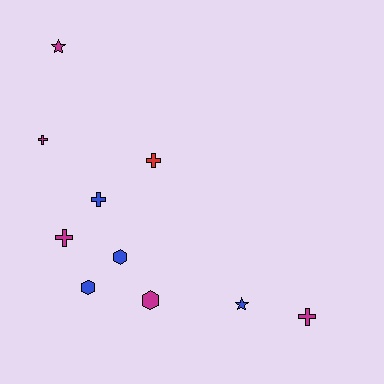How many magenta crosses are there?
There are 3 magenta crosses.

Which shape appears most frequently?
Cross, with 5 objects.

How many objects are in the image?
There are 10 objects.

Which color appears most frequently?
Magenta, with 5 objects.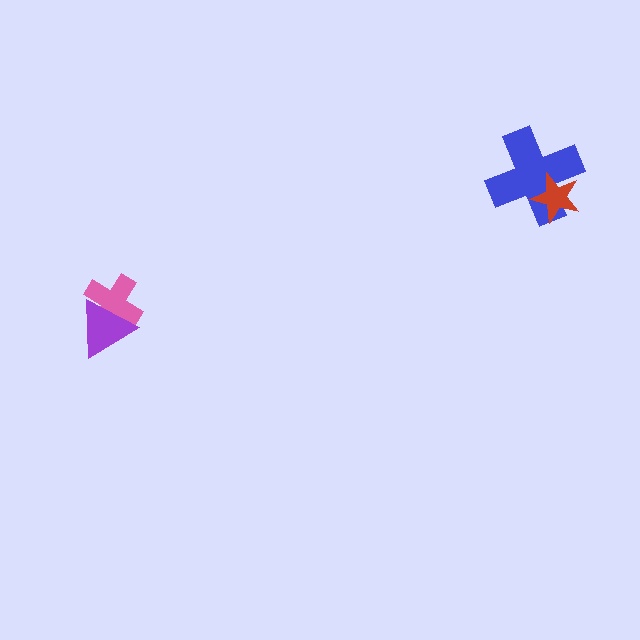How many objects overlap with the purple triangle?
1 object overlaps with the purple triangle.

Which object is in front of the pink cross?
The purple triangle is in front of the pink cross.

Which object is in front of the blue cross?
The red star is in front of the blue cross.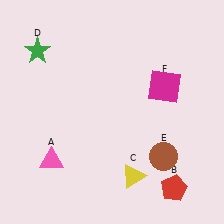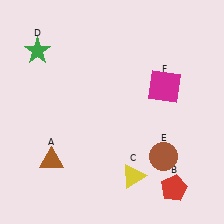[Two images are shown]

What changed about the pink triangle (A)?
In Image 1, A is pink. In Image 2, it changed to brown.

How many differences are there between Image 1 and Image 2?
There is 1 difference between the two images.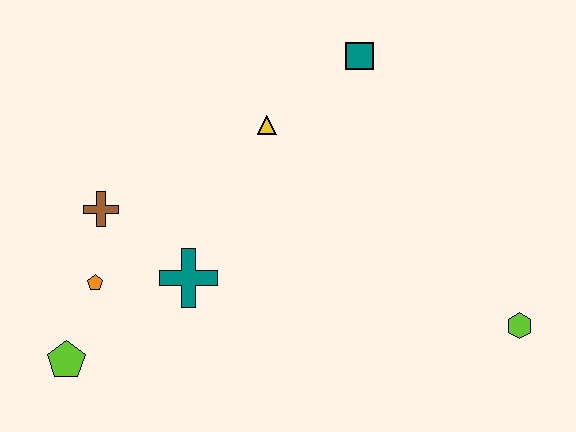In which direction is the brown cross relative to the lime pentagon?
The brown cross is above the lime pentagon.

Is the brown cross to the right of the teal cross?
No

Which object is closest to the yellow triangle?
The teal square is closest to the yellow triangle.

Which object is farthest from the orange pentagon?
The lime hexagon is farthest from the orange pentagon.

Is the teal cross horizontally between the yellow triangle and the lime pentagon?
Yes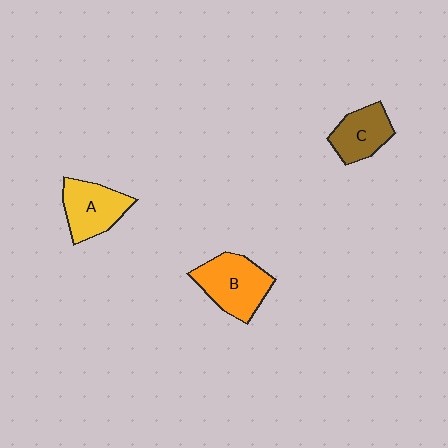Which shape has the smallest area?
Shape C (brown).